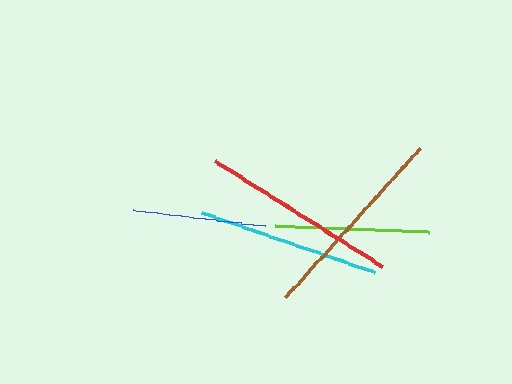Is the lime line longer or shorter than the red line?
The red line is longer than the lime line.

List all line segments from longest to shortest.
From longest to shortest: brown, red, cyan, lime, blue.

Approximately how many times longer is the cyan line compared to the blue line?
The cyan line is approximately 1.4 times the length of the blue line.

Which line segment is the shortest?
The blue line is the shortest at approximately 133 pixels.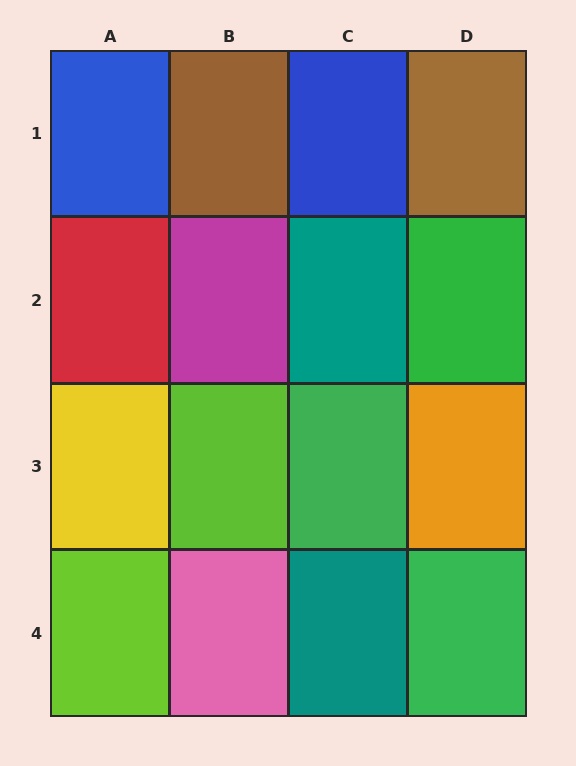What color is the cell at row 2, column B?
Magenta.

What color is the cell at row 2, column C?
Teal.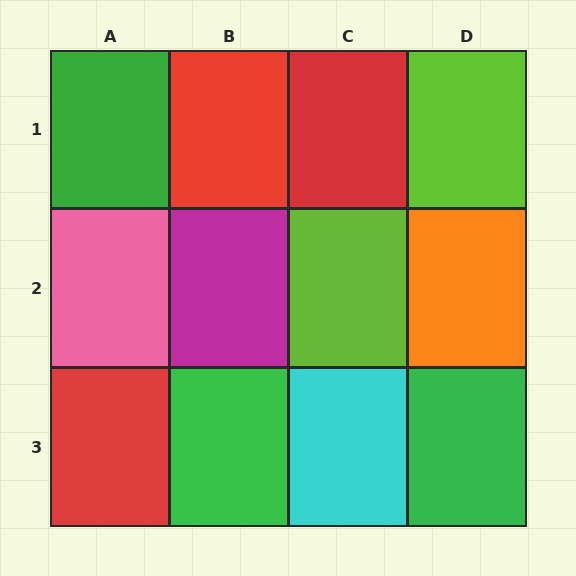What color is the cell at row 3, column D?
Green.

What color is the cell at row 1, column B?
Red.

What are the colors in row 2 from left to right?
Pink, magenta, lime, orange.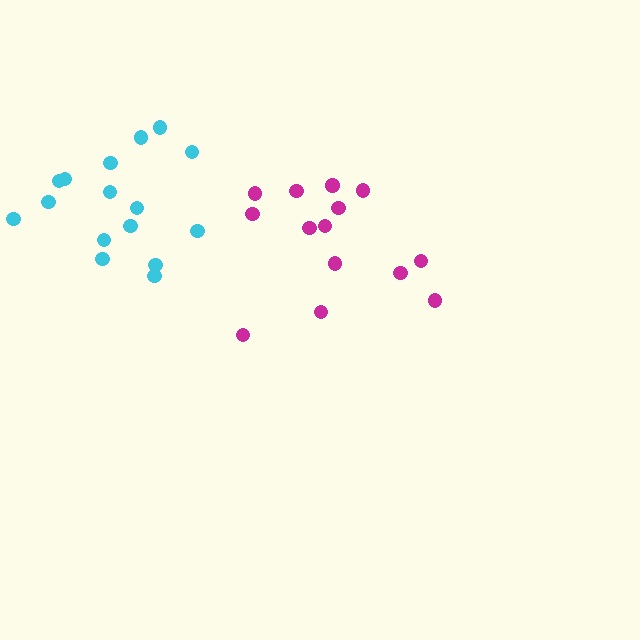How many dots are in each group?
Group 1: 14 dots, Group 2: 16 dots (30 total).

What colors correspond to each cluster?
The clusters are colored: magenta, cyan.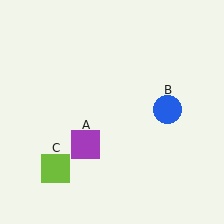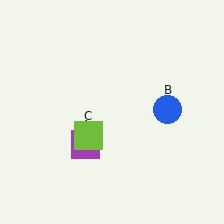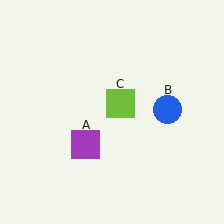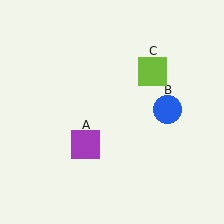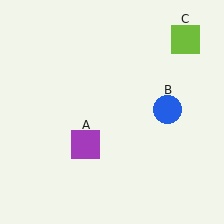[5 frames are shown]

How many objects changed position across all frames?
1 object changed position: lime square (object C).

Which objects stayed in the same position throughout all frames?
Purple square (object A) and blue circle (object B) remained stationary.